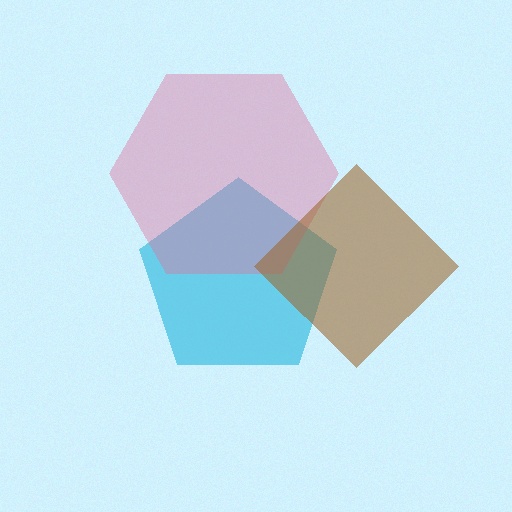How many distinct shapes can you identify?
There are 3 distinct shapes: a cyan pentagon, a pink hexagon, a brown diamond.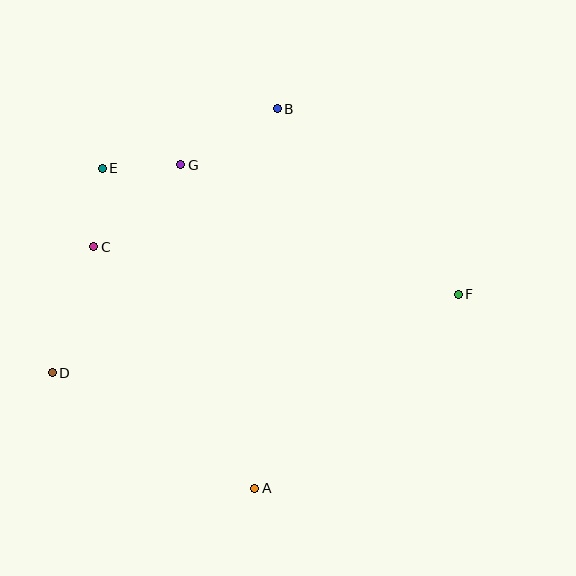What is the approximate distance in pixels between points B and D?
The distance between B and D is approximately 347 pixels.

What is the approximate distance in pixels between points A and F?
The distance between A and F is approximately 281 pixels.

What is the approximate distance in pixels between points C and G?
The distance between C and G is approximately 119 pixels.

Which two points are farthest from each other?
Points D and F are farthest from each other.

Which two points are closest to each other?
Points E and G are closest to each other.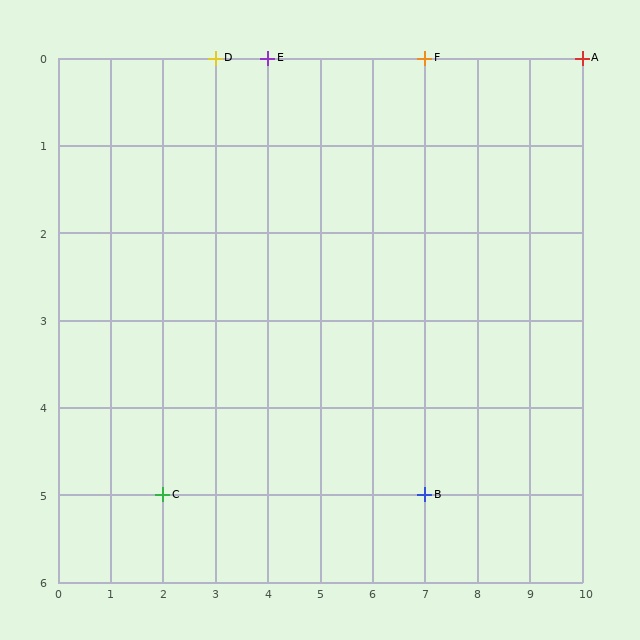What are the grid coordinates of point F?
Point F is at grid coordinates (7, 0).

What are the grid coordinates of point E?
Point E is at grid coordinates (4, 0).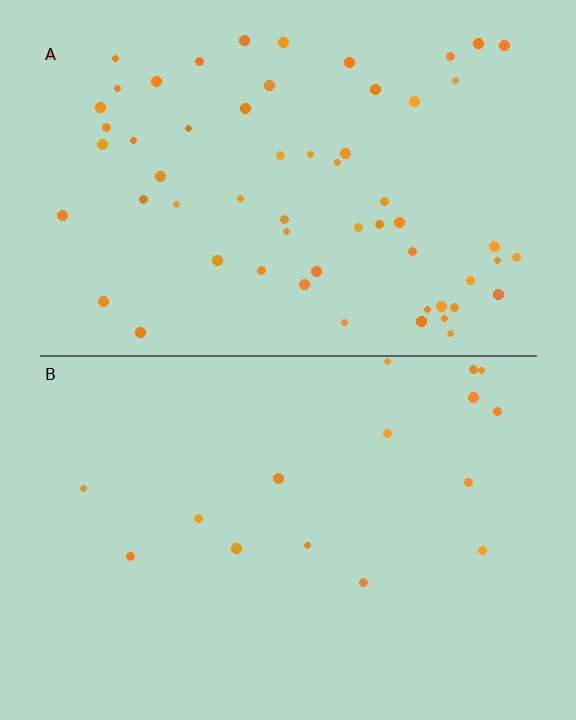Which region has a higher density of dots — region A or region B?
A (the top).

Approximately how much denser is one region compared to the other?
Approximately 3.8× — region A over region B.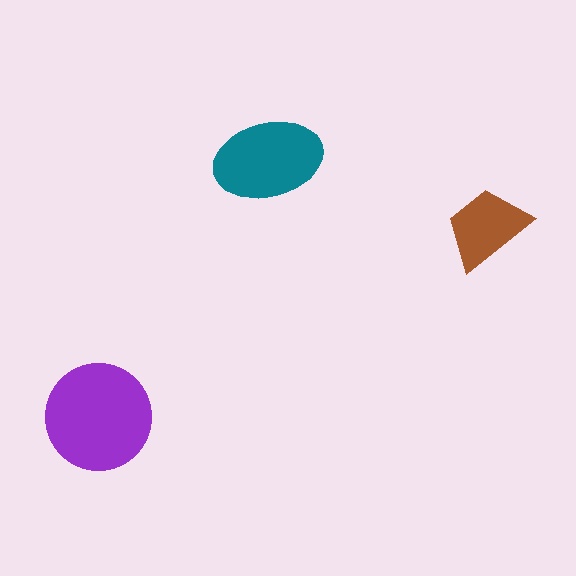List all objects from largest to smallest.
The purple circle, the teal ellipse, the brown trapezoid.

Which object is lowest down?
The purple circle is bottommost.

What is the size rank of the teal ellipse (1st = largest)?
2nd.